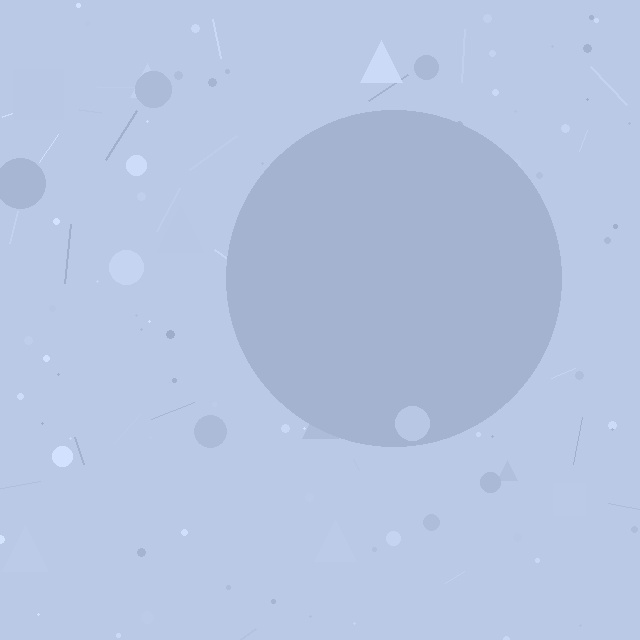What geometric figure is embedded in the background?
A circle is embedded in the background.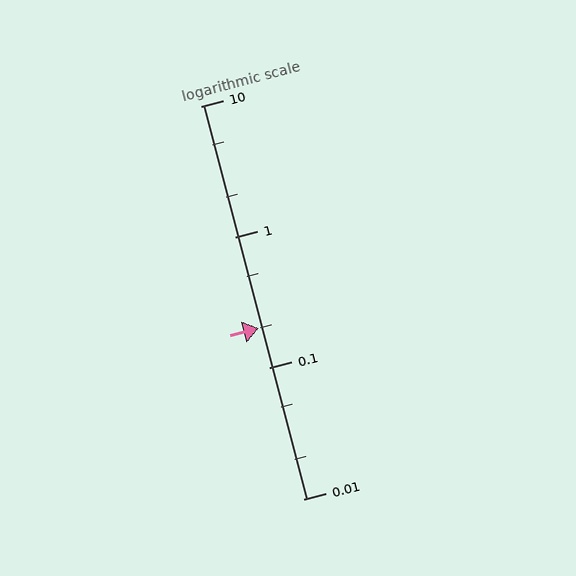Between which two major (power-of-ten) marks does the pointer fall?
The pointer is between 0.1 and 1.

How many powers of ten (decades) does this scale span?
The scale spans 3 decades, from 0.01 to 10.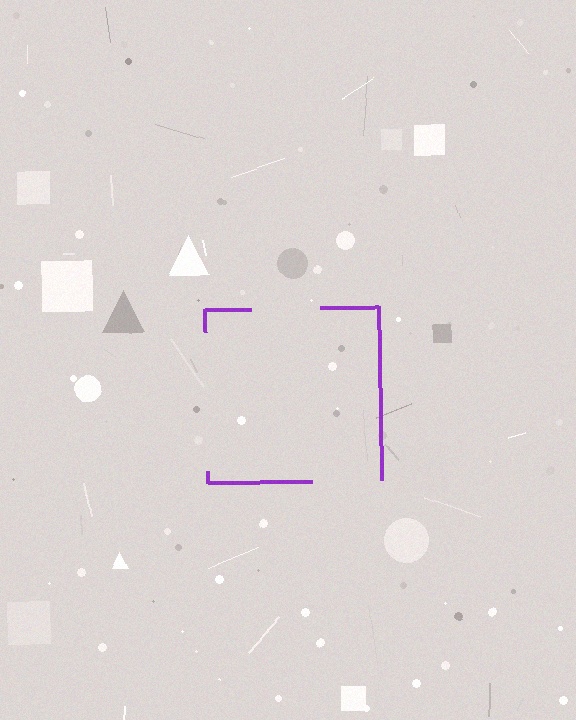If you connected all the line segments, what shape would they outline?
They would outline a square.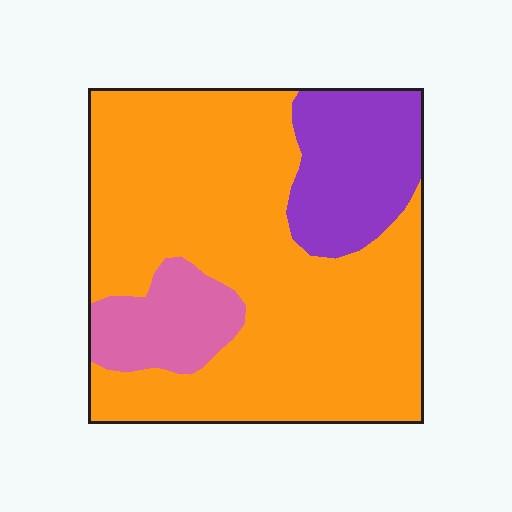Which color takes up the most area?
Orange, at roughly 70%.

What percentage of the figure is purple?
Purple takes up less than a quarter of the figure.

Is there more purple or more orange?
Orange.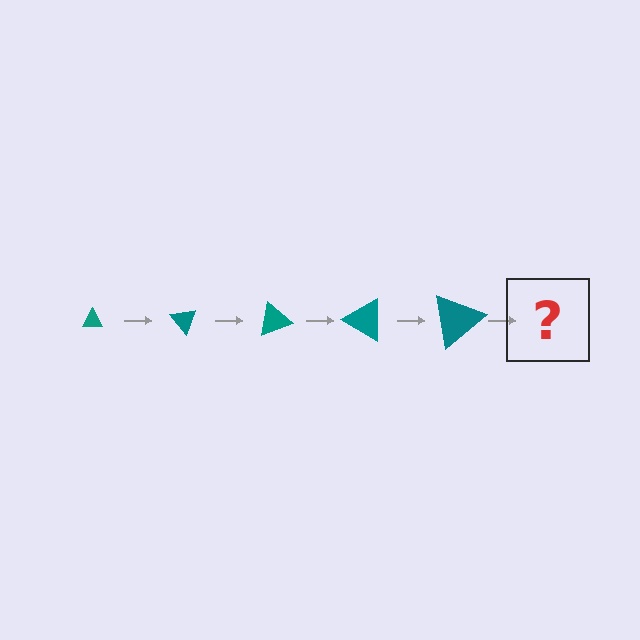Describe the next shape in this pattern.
It should be a triangle, larger than the previous one and rotated 250 degrees from the start.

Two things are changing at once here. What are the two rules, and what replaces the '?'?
The two rules are that the triangle grows larger each step and it rotates 50 degrees each step. The '?' should be a triangle, larger than the previous one and rotated 250 degrees from the start.